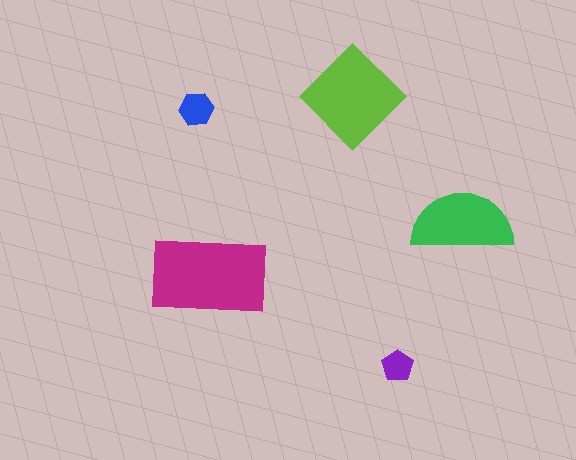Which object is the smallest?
The purple pentagon.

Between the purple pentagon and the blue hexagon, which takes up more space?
The blue hexagon.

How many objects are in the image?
There are 5 objects in the image.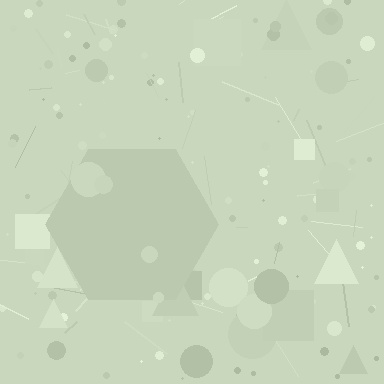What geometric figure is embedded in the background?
A hexagon is embedded in the background.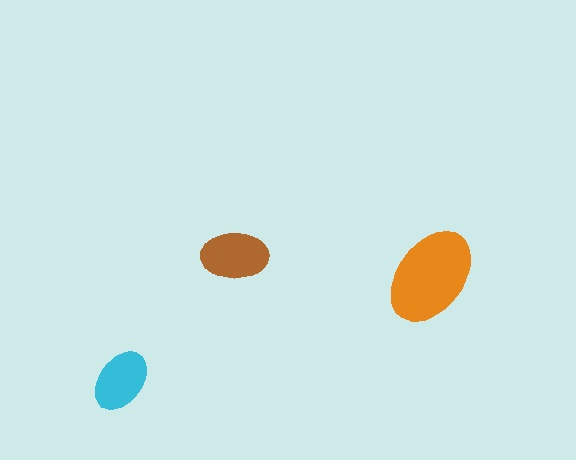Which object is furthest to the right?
The orange ellipse is rightmost.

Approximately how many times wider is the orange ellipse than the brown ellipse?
About 1.5 times wider.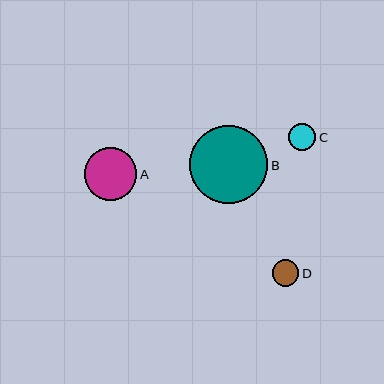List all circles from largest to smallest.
From largest to smallest: B, A, C, D.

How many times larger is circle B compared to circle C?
Circle B is approximately 2.9 times the size of circle C.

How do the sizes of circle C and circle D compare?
Circle C and circle D are approximately the same size.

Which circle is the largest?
Circle B is the largest with a size of approximately 78 pixels.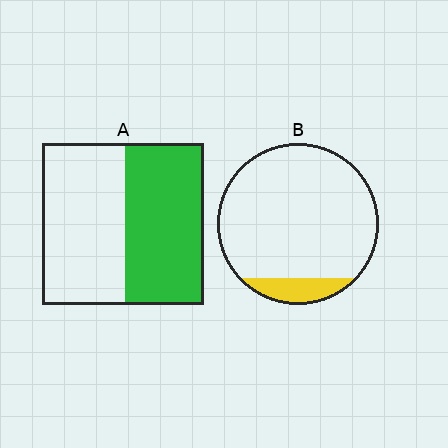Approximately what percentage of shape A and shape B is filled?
A is approximately 50% and B is approximately 10%.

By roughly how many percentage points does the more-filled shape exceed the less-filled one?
By roughly 40 percentage points (A over B).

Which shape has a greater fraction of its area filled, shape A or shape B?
Shape A.